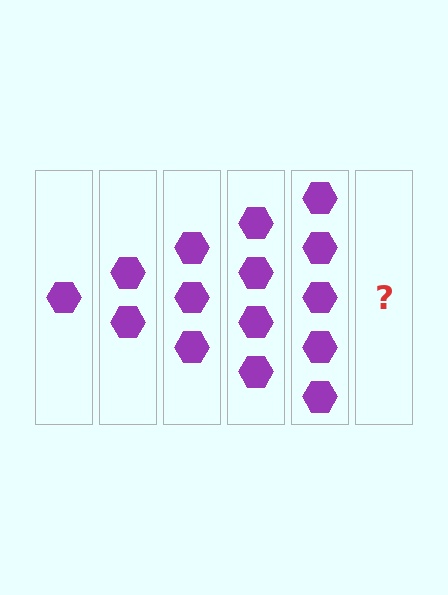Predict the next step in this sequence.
The next step is 6 hexagons.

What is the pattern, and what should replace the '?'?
The pattern is that each step adds one more hexagon. The '?' should be 6 hexagons.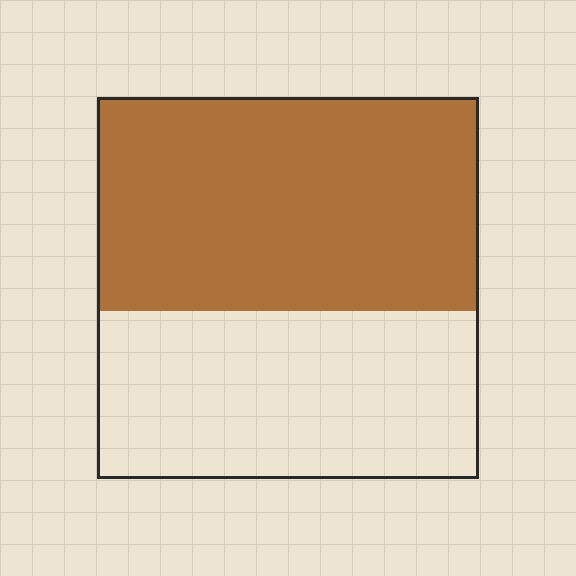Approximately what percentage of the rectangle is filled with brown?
Approximately 55%.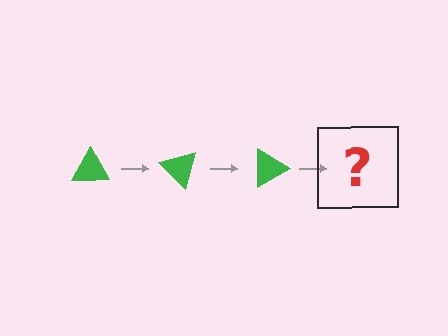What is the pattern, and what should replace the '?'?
The pattern is that the triangle rotates 45 degrees each step. The '?' should be a green triangle rotated 135 degrees.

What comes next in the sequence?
The next element should be a green triangle rotated 135 degrees.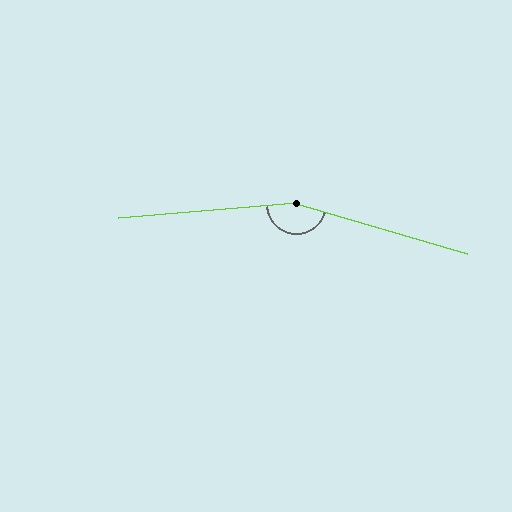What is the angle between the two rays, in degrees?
Approximately 159 degrees.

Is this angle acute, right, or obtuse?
It is obtuse.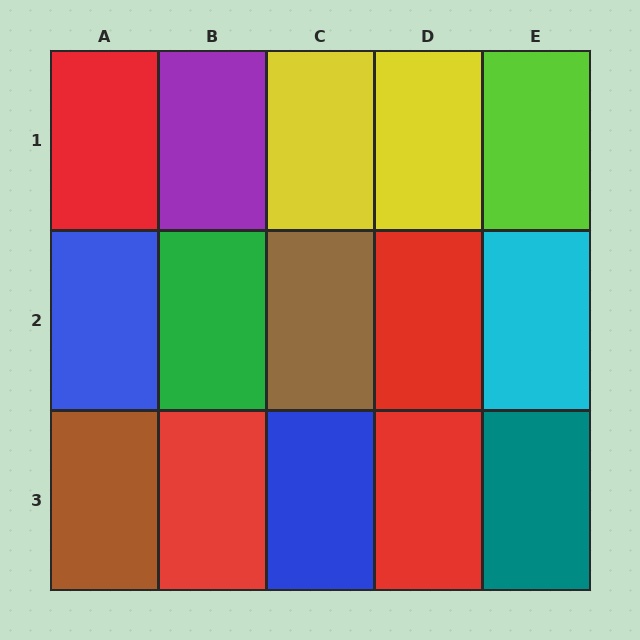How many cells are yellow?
2 cells are yellow.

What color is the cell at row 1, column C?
Yellow.